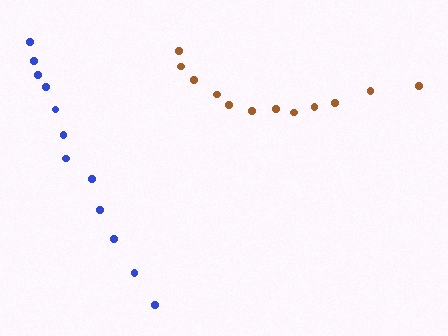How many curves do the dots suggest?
There are 2 distinct paths.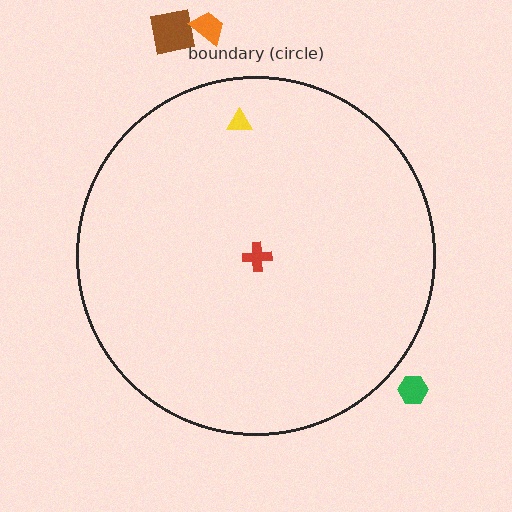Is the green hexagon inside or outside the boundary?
Outside.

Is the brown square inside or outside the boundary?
Outside.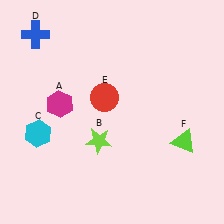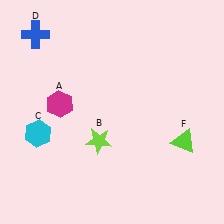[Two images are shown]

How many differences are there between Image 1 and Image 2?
There is 1 difference between the two images.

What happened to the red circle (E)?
The red circle (E) was removed in Image 2. It was in the top-left area of Image 1.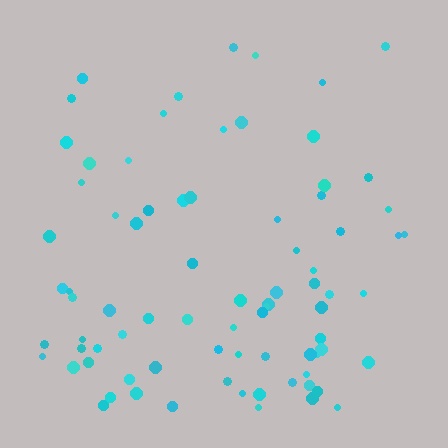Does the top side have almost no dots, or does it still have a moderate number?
Still a moderate number, just noticeably fewer than the bottom.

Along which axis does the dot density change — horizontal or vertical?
Vertical.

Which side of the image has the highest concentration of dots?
The bottom.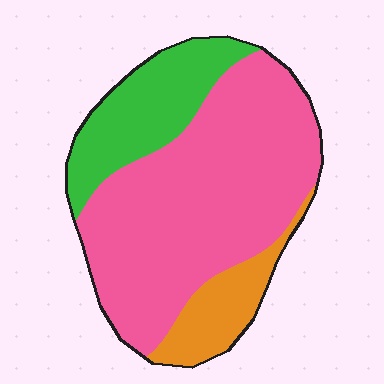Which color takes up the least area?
Orange, at roughly 15%.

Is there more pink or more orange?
Pink.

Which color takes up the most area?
Pink, at roughly 65%.